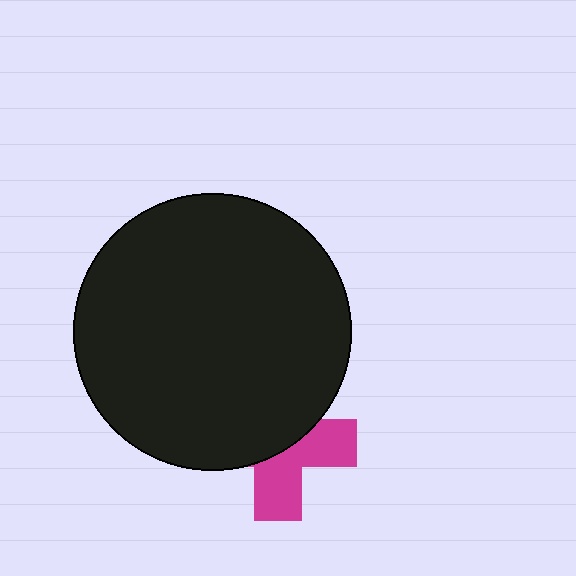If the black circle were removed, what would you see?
You would see the complete magenta cross.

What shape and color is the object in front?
The object in front is a black circle.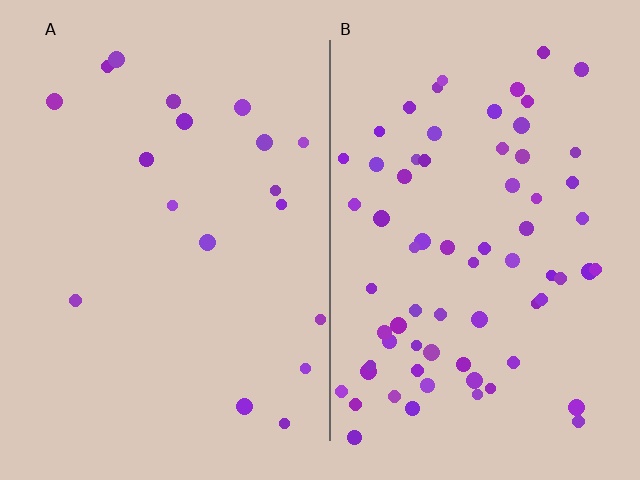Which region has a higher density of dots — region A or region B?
B (the right).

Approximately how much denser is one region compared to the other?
Approximately 3.8× — region B over region A.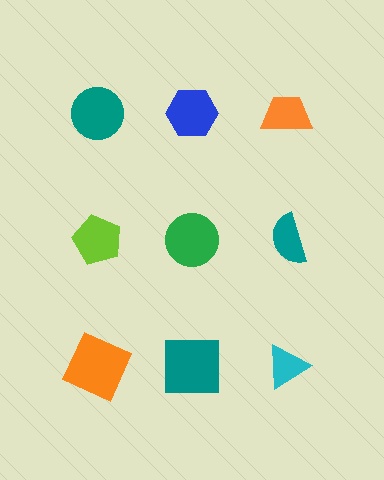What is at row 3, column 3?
A cyan triangle.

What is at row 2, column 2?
A green circle.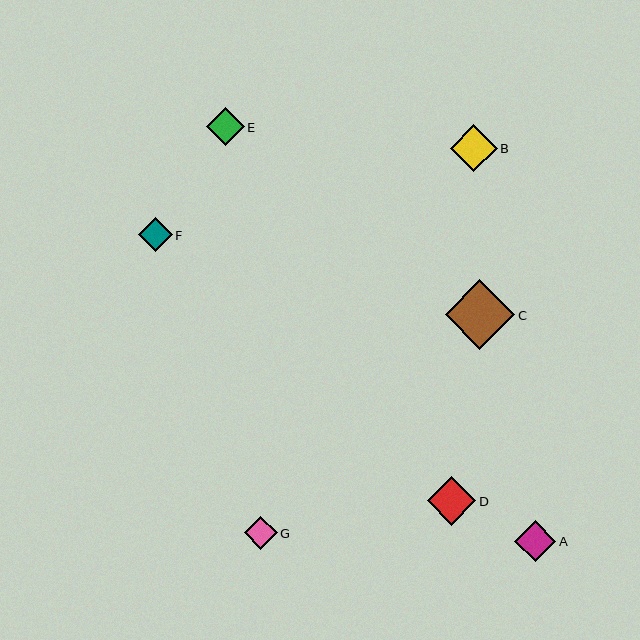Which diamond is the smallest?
Diamond G is the smallest with a size of approximately 33 pixels.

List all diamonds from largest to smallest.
From largest to smallest: C, D, B, A, E, F, G.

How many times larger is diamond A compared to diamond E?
Diamond A is approximately 1.1 times the size of diamond E.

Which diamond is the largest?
Diamond C is the largest with a size of approximately 69 pixels.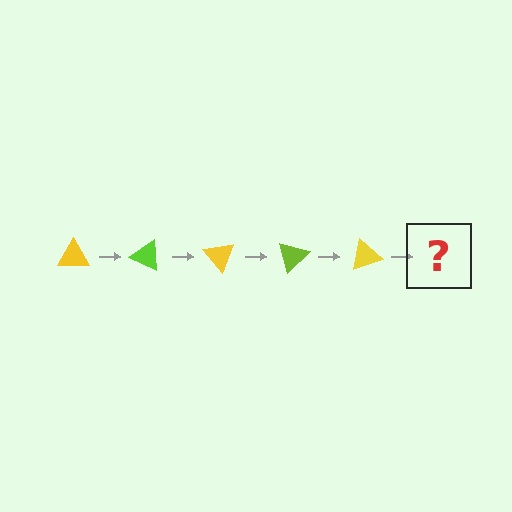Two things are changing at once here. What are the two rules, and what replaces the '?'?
The two rules are that it rotates 25 degrees each step and the color cycles through yellow and lime. The '?' should be a lime triangle, rotated 125 degrees from the start.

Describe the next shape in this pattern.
It should be a lime triangle, rotated 125 degrees from the start.